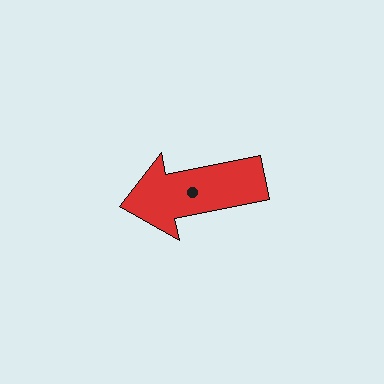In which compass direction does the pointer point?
West.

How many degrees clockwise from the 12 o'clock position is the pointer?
Approximately 259 degrees.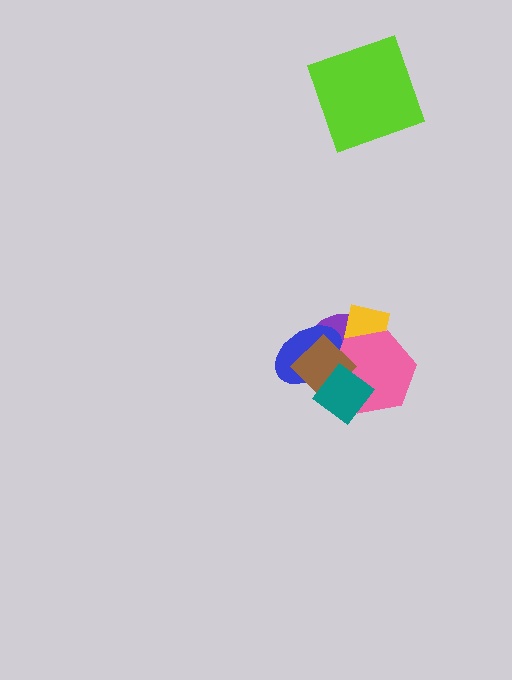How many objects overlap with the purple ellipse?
5 objects overlap with the purple ellipse.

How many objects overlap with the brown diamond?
4 objects overlap with the brown diamond.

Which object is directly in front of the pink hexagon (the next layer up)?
The brown diamond is directly in front of the pink hexagon.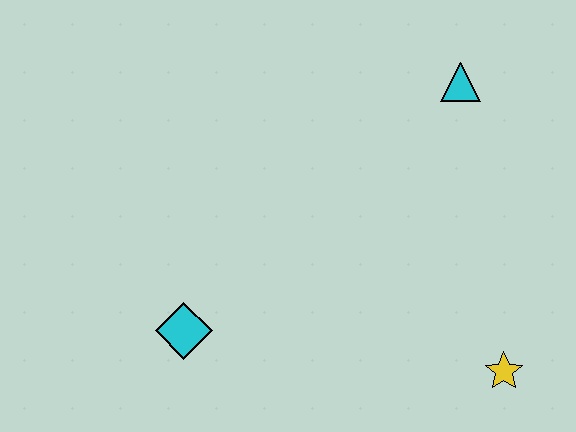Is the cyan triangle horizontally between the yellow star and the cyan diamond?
Yes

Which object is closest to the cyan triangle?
The yellow star is closest to the cyan triangle.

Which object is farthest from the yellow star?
The cyan diamond is farthest from the yellow star.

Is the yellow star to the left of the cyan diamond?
No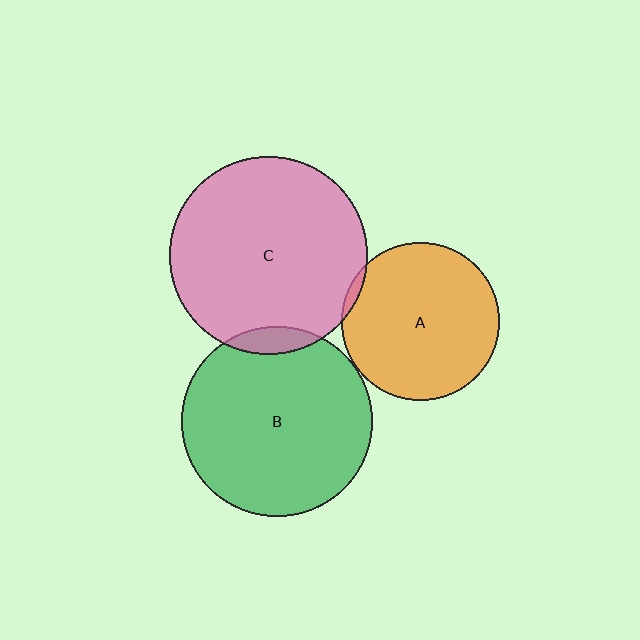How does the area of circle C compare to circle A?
Approximately 1.6 times.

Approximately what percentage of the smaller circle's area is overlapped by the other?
Approximately 5%.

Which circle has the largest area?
Circle C (pink).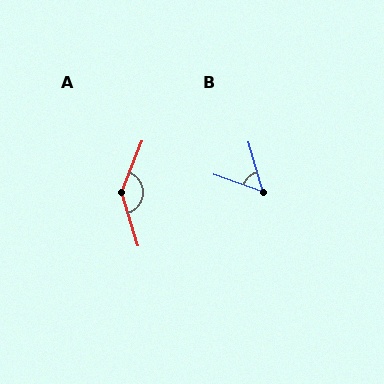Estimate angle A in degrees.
Approximately 141 degrees.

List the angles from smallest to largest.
B (54°), A (141°).